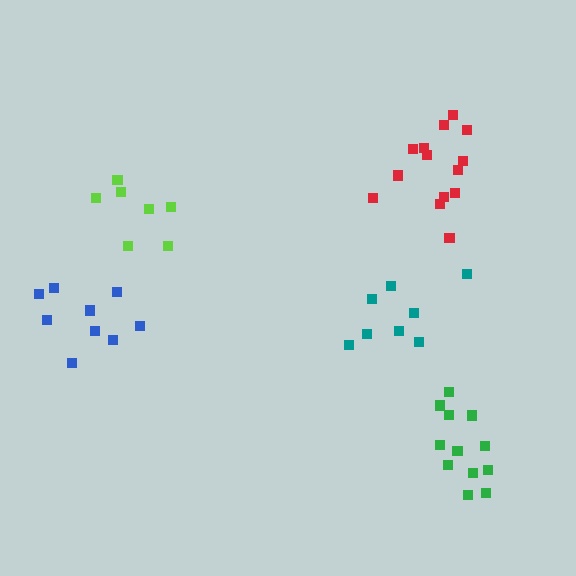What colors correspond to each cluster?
The clusters are colored: lime, green, red, blue, teal.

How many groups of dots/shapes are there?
There are 5 groups.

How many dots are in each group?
Group 1: 8 dots, Group 2: 12 dots, Group 3: 14 dots, Group 4: 9 dots, Group 5: 8 dots (51 total).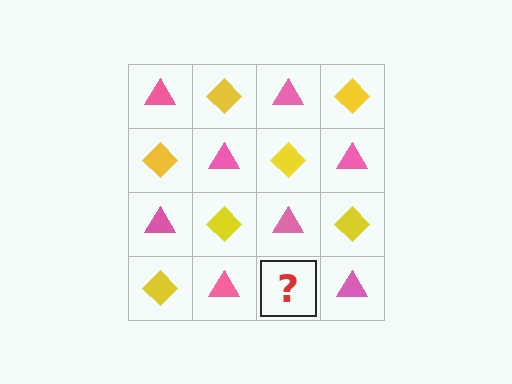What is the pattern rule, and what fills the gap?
The rule is that it alternates pink triangle and yellow diamond in a checkerboard pattern. The gap should be filled with a yellow diamond.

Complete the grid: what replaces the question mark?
The question mark should be replaced with a yellow diamond.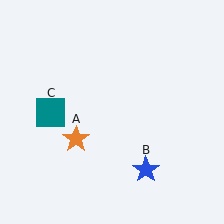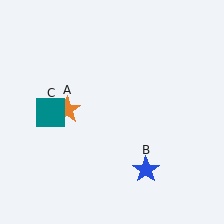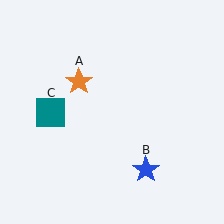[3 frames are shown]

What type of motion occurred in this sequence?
The orange star (object A) rotated clockwise around the center of the scene.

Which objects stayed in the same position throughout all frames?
Blue star (object B) and teal square (object C) remained stationary.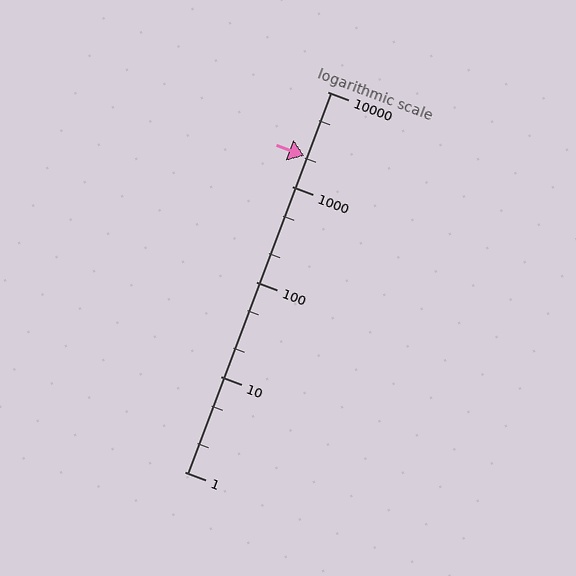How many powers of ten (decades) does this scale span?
The scale spans 4 decades, from 1 to 10000.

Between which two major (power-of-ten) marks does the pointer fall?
The pointer is between 1000 and 10000.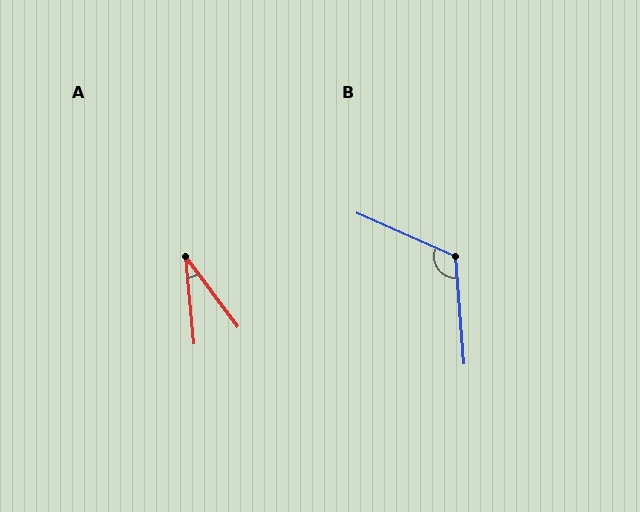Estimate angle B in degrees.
Approximately 118 degrees.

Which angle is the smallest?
A, at approximately 31 degrees.